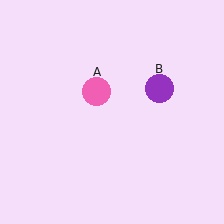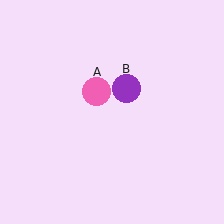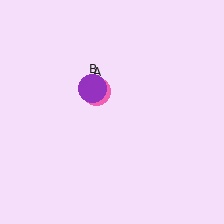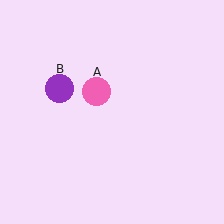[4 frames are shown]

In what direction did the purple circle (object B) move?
The purple circle (object B) moved left.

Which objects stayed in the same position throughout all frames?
Pink circle (object A) remained stationary.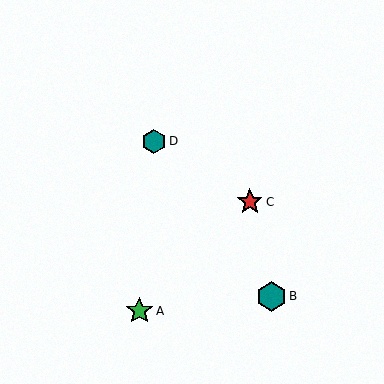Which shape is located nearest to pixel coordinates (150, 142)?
The teal hexagon (labeled D) at (154, 141) is nearest to that location.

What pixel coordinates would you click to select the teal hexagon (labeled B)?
Click at (271, 297) to select the teal hexagon B.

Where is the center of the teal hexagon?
The center of the teal hexagon is at (271, 297).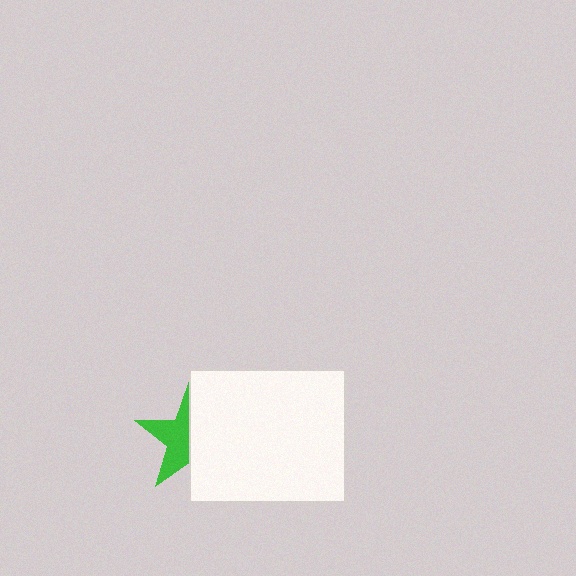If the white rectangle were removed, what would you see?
You would see the complete green star.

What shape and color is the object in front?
The object in front is a white rectangle.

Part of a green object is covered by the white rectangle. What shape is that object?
It is a star.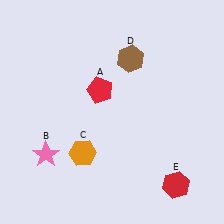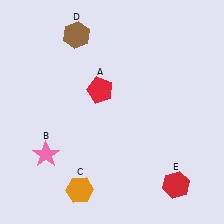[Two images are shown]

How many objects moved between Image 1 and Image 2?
2 objects moved between the two images.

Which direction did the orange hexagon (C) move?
The orange hexagon (C) moved down.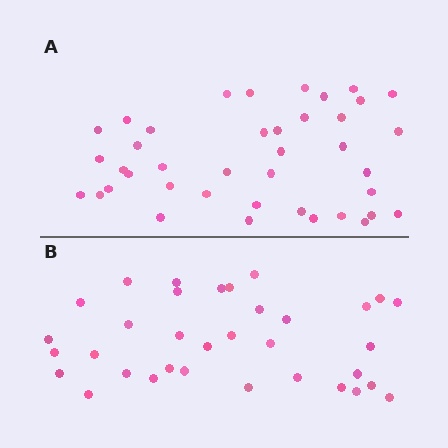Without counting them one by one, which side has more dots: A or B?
Region A (the top region) has more dots.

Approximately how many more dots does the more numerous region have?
Region A has about 6 more dots than region B.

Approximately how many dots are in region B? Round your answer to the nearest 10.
About 30 dots. (The exact count is 34, which rounds to 30.)